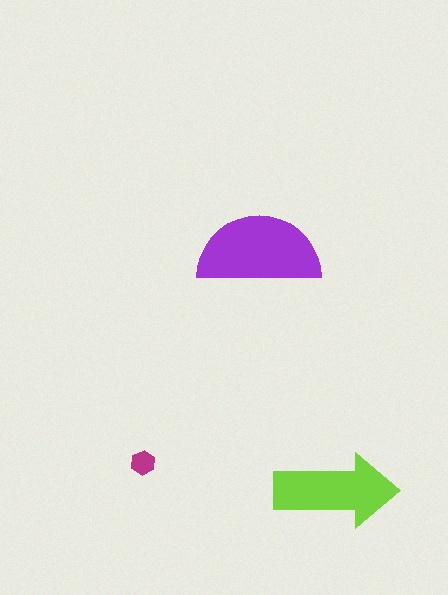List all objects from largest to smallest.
The purple semicircle, the lime arrow, the magenta hexagon.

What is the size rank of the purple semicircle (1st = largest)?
1st.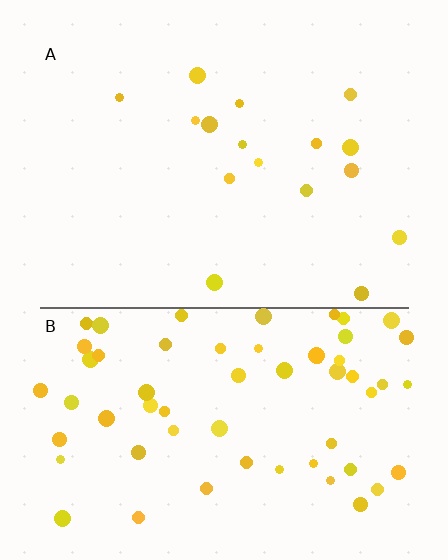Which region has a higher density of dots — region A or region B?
B (the bottom).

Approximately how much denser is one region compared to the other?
Approximately 3.8× — region B over region A.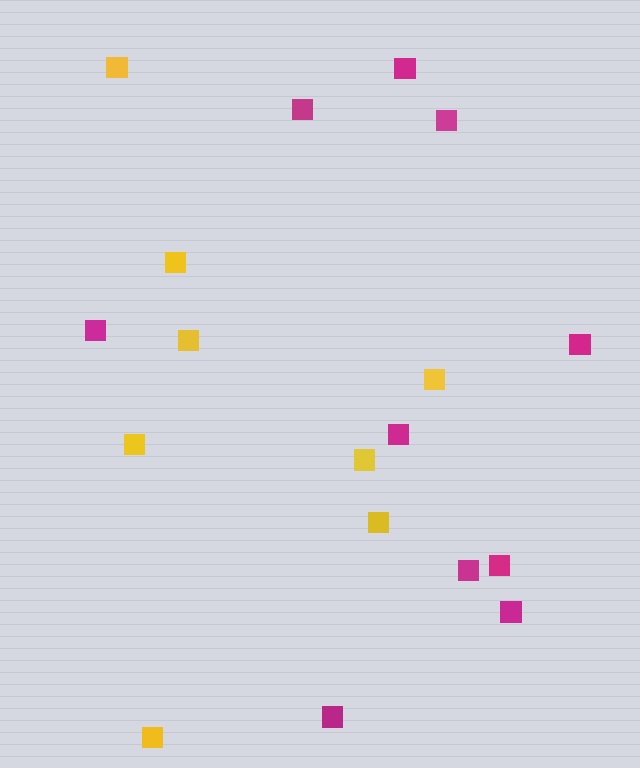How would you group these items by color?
There are 2 groups: one group of magenta squares (10) and one group of yellow squares (8).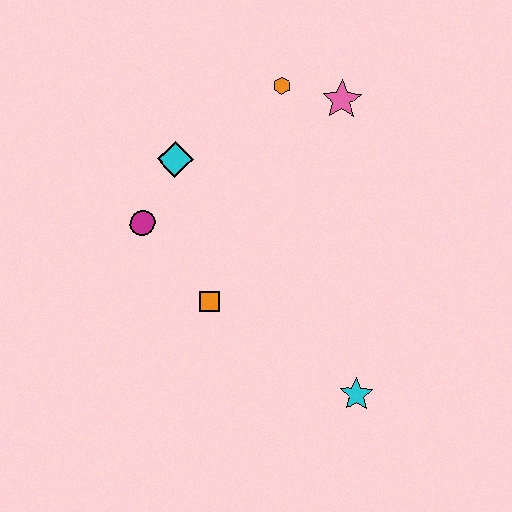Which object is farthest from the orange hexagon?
The cyan star is farthest from the orange hexagon.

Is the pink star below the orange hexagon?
Yes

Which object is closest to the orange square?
The magenta circle is closest to the orange square.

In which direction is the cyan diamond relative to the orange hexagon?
The cyan diamond is to the left of the orange hexagon.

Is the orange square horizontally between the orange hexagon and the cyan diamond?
Yes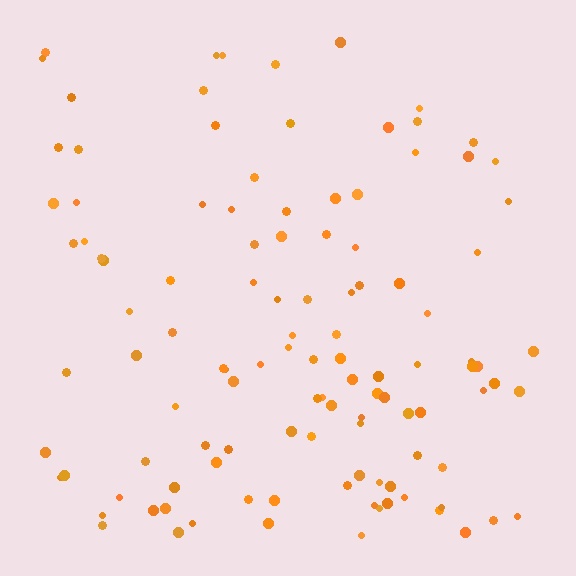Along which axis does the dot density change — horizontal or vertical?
Vertical.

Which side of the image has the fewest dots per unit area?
The top.